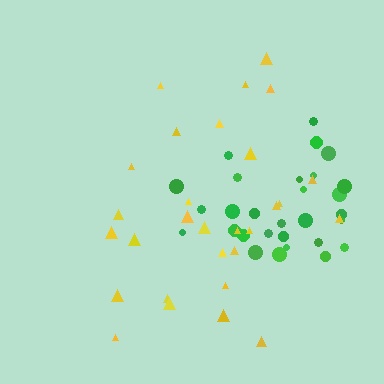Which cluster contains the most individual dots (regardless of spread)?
Green (29).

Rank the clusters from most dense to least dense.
green, yellow.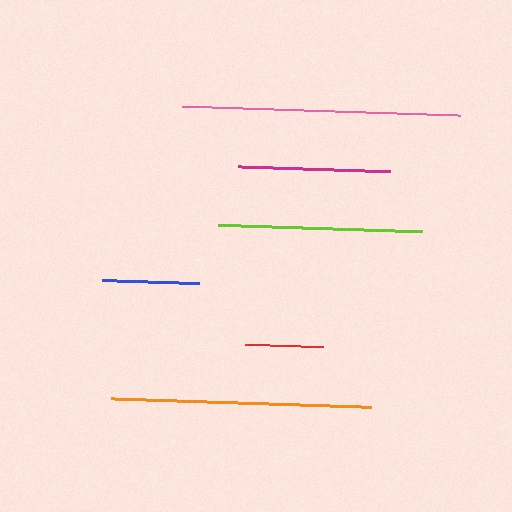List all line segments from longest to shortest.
From longest to shortest: pink, orange, lime, magenta, blue, red.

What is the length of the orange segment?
The orange segment is approximately 260 pixels long.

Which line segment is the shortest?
The red line is the shortest at approximately 78 pixels.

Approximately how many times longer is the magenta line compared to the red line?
The magenta line is approximately 2.0 times the length of the red line.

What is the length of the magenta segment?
The magenta segment is approximately 152 pixels long.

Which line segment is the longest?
The pink line is the longest at approximately 278 pixels.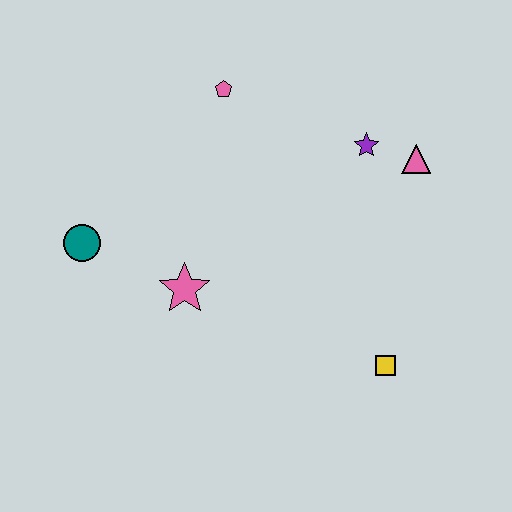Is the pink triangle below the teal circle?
No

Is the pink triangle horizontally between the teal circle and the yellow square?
No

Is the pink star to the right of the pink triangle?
No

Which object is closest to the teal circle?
The pink star is closest to the teal circle.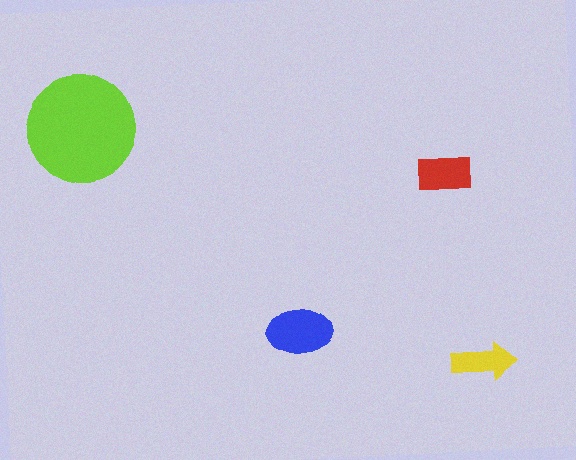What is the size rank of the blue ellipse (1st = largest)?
2nd.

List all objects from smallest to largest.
The yellow arrow, the red rectangle, the blue ellipse, the lime circle.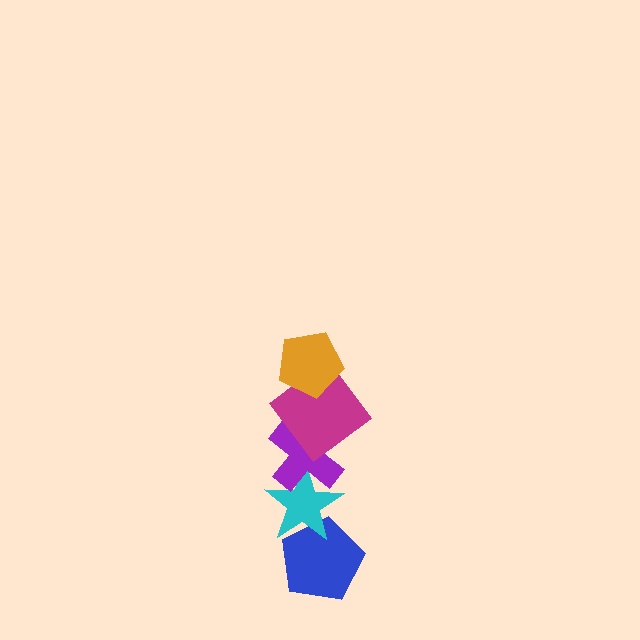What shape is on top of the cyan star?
The purple cross is on top of the cyan star.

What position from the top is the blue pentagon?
The blue pentagon is 5th from the top.